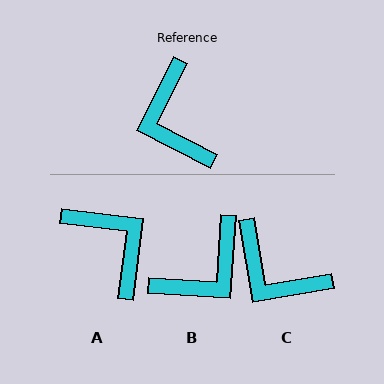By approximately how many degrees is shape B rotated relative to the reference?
Approximately 113 degrees counter-clockwise.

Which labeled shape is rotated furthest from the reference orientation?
A, about 160 degrees away.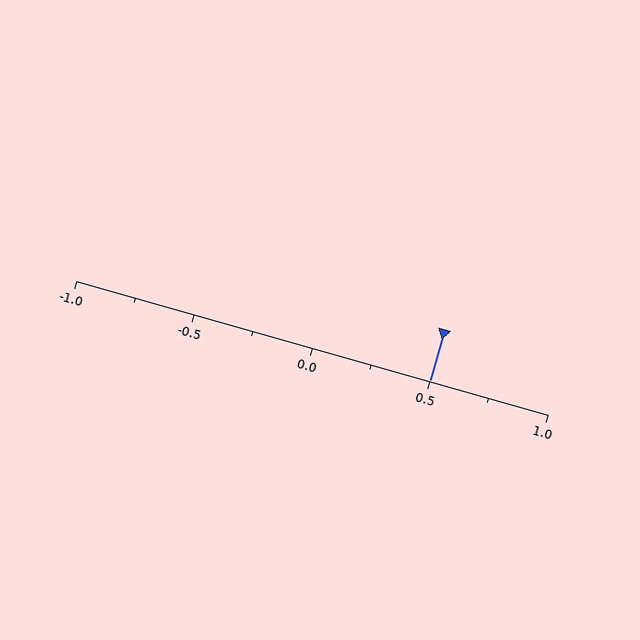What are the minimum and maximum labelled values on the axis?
The axis runs from -1.0 to 1.0.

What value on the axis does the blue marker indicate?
The marker indicates approximately 0.5.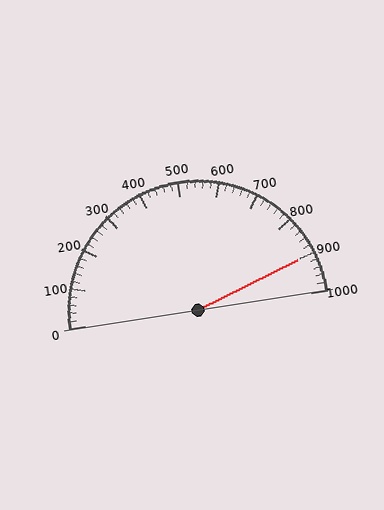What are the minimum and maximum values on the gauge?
The gauge ranges from 0 to 1000.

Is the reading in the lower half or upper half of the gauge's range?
The reading is in the upper half of the range (0 to 1000).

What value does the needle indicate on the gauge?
The needle indicates approximately 900.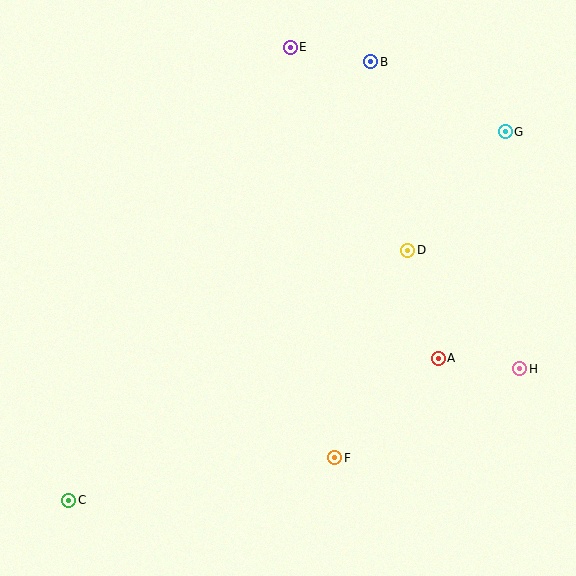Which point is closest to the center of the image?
Point D at (408, 250) is closest to the center.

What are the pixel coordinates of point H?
Point H is at (520, 369).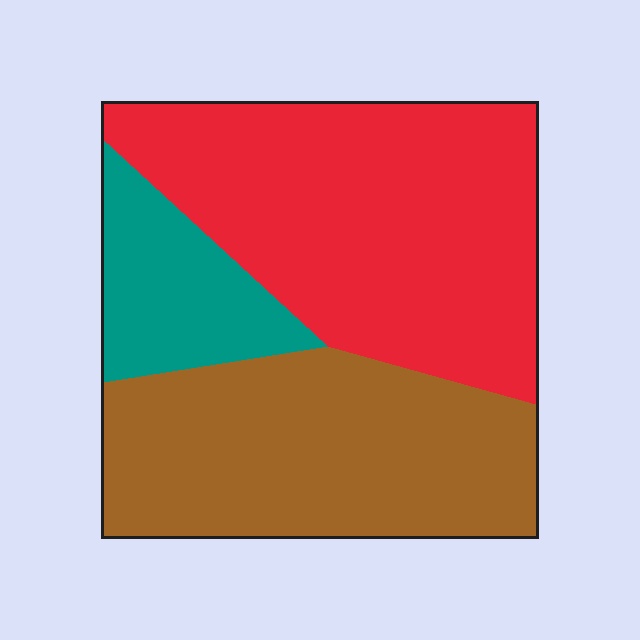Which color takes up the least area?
Teal, at roughly 15%.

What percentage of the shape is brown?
Brown takes up about three eighths (3/8) of the shape.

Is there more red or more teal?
Red.